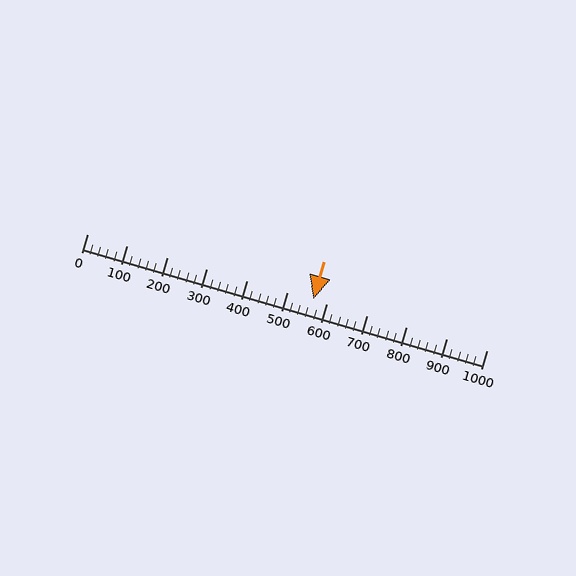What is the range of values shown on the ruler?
The ruler shows values from 0 to 1000.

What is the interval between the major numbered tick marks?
The major tick marks are spaced 100 units apart.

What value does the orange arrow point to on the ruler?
The orange arrow points to approximately 566.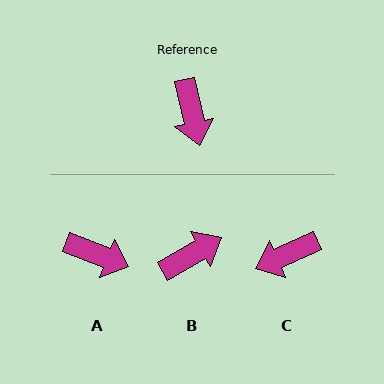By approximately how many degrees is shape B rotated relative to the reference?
Approximately 108 degrees counter-clockwise.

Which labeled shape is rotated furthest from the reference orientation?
B, about 108 degrees away.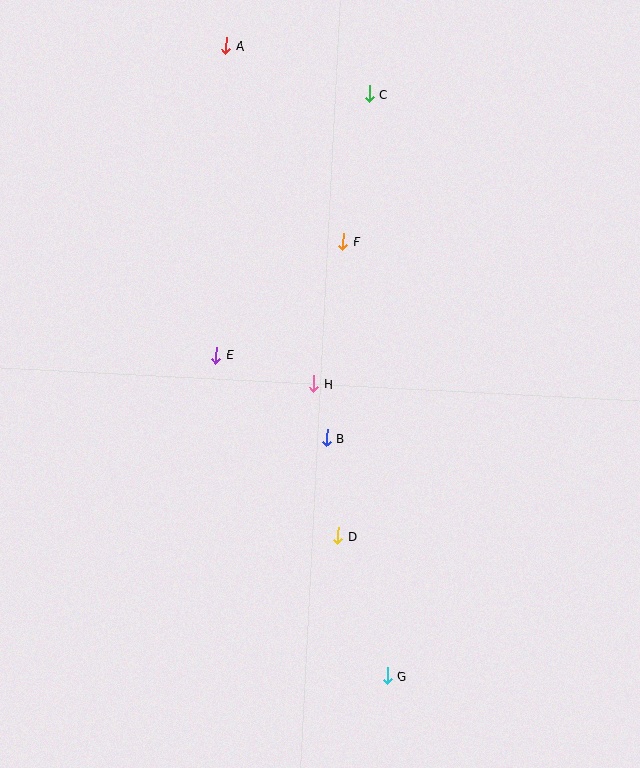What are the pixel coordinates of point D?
Point D is at (338, 536).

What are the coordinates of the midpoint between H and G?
The midpoint between H and G is at (351, 529).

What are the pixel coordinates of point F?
Point F is at (343, 241).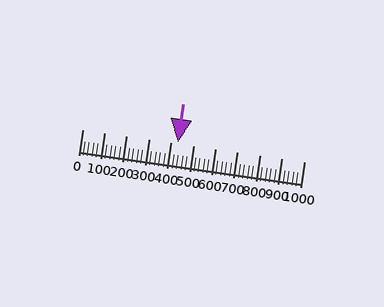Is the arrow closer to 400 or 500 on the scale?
The arrow is closer to 400.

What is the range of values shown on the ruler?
The ruler shows values from 0 to 1000.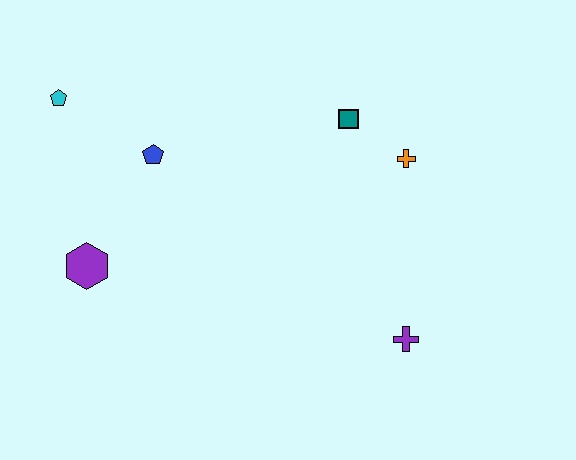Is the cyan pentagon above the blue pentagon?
Yes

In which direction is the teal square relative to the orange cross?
The teal square is to the left of the orange cross.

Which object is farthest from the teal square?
The purple hexagon is farthest from the teal square.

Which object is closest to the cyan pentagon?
The blue pentagon is closest to the cyan pentagon.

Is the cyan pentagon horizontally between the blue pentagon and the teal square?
No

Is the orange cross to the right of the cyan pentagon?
Yes